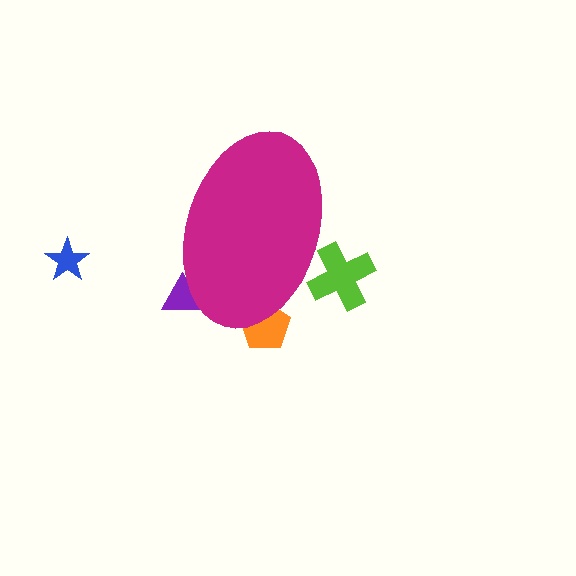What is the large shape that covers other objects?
A magenta ellipse.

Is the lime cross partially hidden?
Yes, the lime cross is partially hidden behind the magenta ellipse.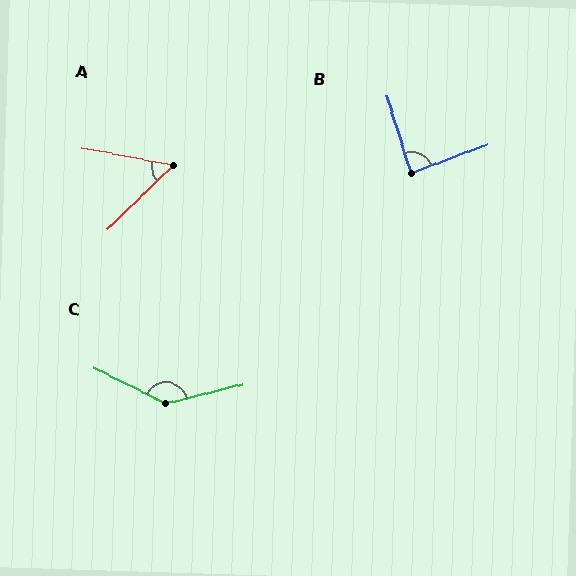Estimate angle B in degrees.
Approximately 87 degrees.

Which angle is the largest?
C, at approximately 139 degrees.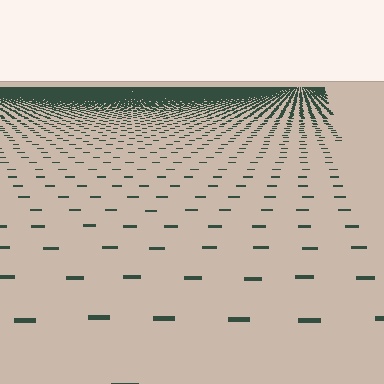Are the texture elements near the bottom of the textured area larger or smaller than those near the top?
Larger. Near the bottom, elements are closer to the viewer and appear at a bigger on-screen size.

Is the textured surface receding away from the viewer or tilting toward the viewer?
The surface is receding away from the viewer. Texture elements get smaller and denser toward the top.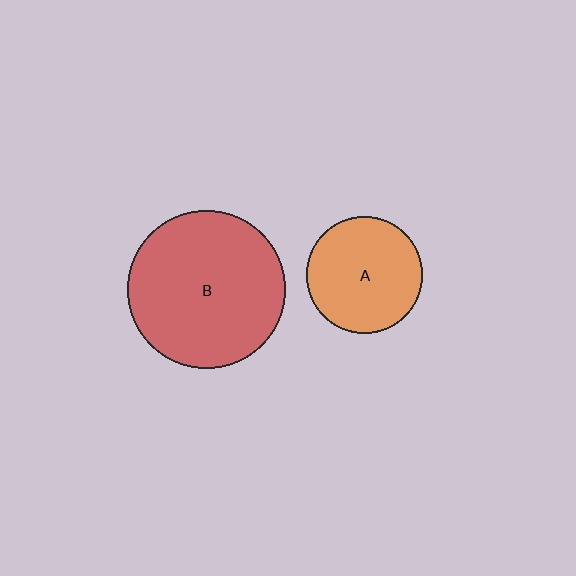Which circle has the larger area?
Circle B (red).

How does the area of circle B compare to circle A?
Approximately 1.8 times.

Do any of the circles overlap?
No, none of the circles overlap.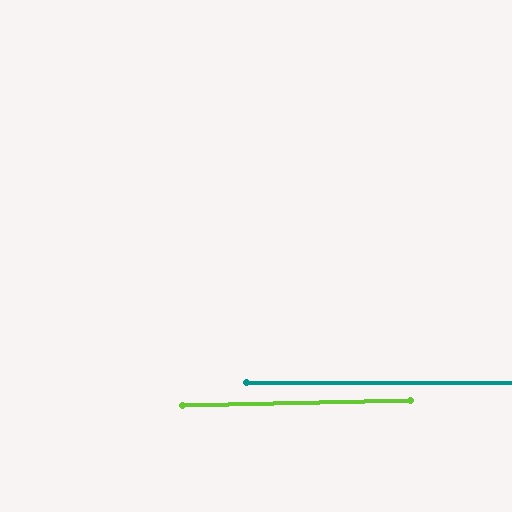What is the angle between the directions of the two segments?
Approximately 1 degree.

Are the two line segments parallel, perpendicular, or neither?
Parallel — their directions differ by only 1.4°.